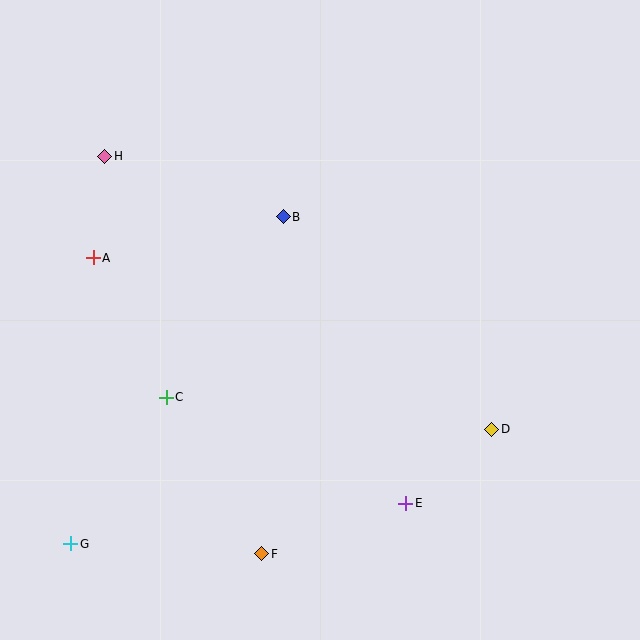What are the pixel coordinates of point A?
Point A is at (93, 258).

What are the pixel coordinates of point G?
Point G is at (71, 544).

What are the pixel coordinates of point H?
Point H is at (105, 156).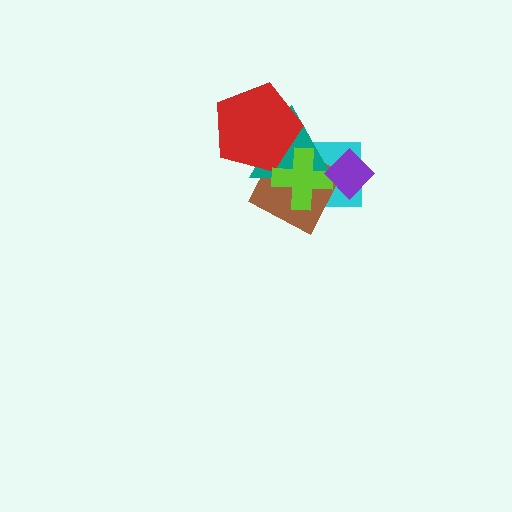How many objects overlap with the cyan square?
4 objects overlap with the cyan square.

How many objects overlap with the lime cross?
5 objects overlap with the lime cross.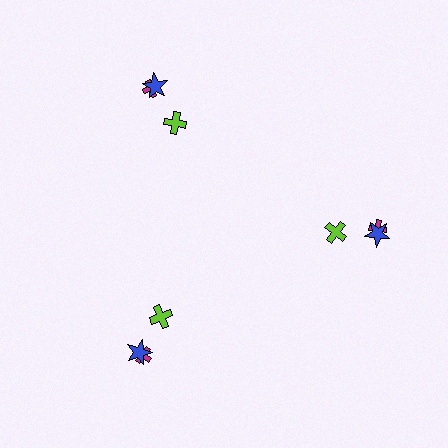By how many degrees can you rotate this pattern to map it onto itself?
The pattern maps onto itself every 120 degrees of rotation.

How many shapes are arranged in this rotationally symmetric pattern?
There are 9 shapes, arranged in 3 groups of 3.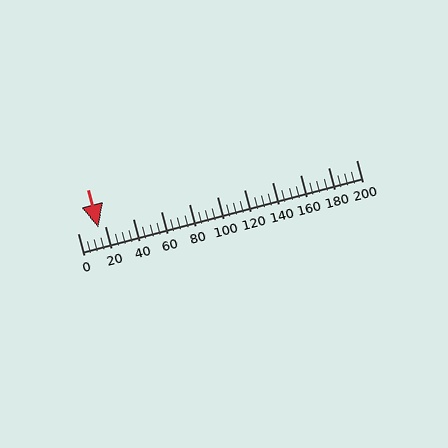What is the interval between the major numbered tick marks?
The major tick marks are spaced 20 units apart.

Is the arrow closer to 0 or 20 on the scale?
The arrow is closer to 20.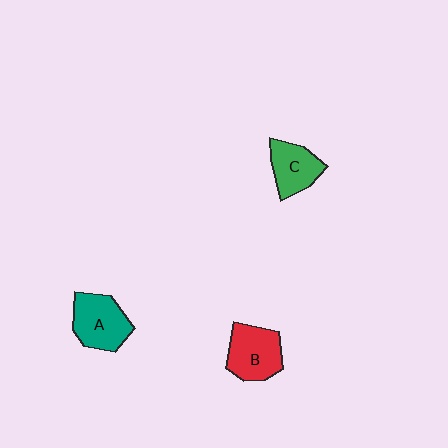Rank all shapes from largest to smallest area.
From largest to smallest: A (teal), B (red), C (green).